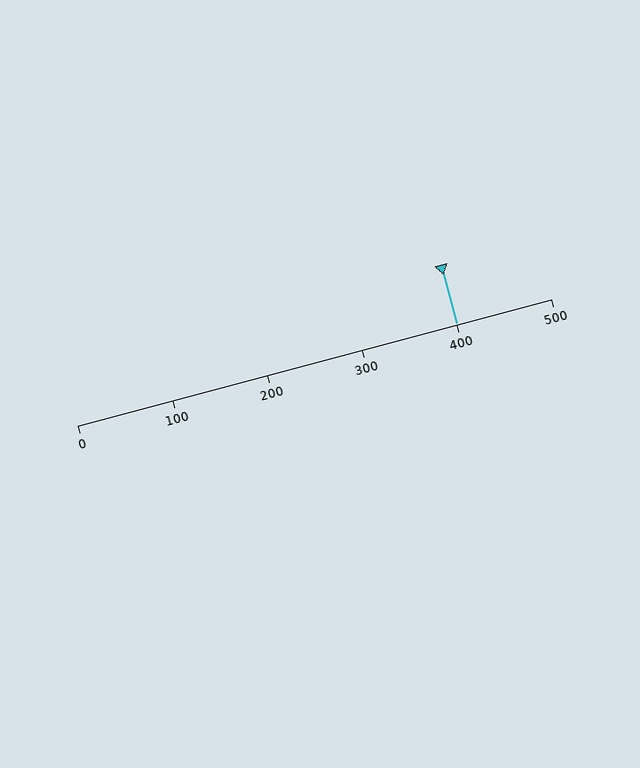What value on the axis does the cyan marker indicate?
The marker indicates approximately 400.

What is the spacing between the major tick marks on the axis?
The major ticks are spaced 100 apart.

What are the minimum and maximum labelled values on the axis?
The axis runs from 0 to 500.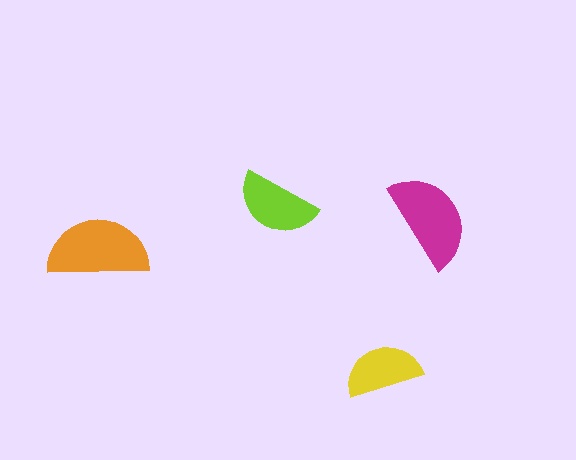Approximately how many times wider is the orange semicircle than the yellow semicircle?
About 1.5 times wider.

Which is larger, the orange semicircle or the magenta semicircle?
The orange one.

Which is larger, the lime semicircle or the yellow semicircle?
The lime one.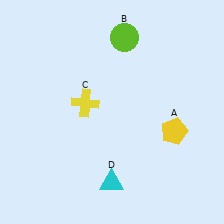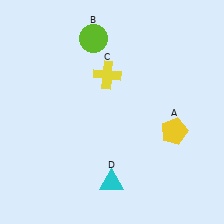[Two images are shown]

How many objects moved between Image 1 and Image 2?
2 objects moved between the two images.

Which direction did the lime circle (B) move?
The lime circle (B) moved left.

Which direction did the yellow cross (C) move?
The yellow cross (C) moved up.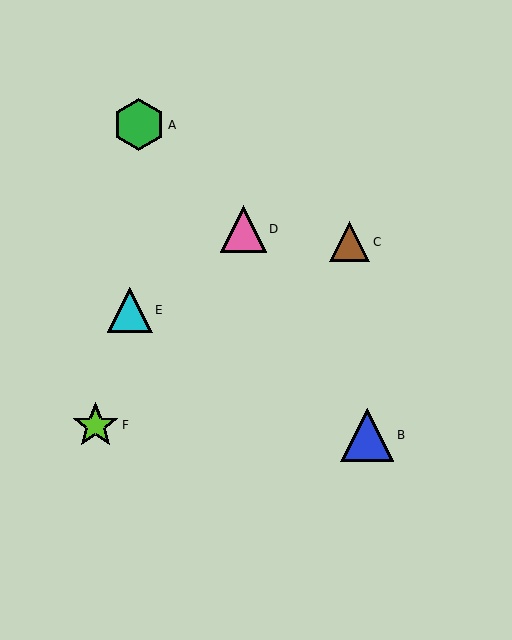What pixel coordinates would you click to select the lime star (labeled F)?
Click at (96, 425) to select the lime star F.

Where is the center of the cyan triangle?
The center of the cyan triangle is at (130, 310).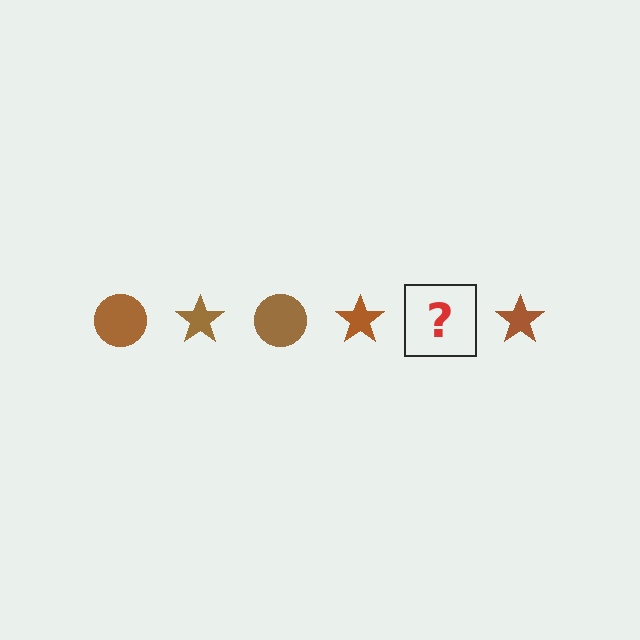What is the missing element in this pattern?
The missing element is a brown circle.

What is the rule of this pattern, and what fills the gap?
The rule is that the pattern cycles through circle, star shapes in brown. The gap should be filled with a brown circle.